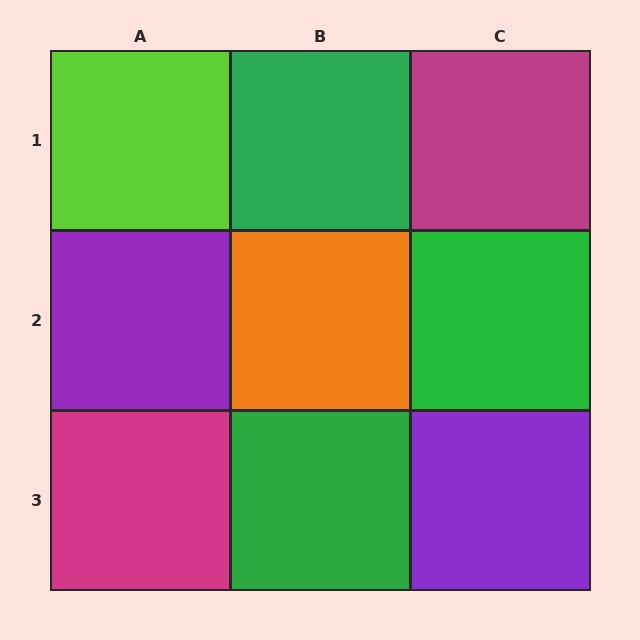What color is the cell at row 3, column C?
Purple.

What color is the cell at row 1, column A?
Lime.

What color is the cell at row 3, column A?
Magenta.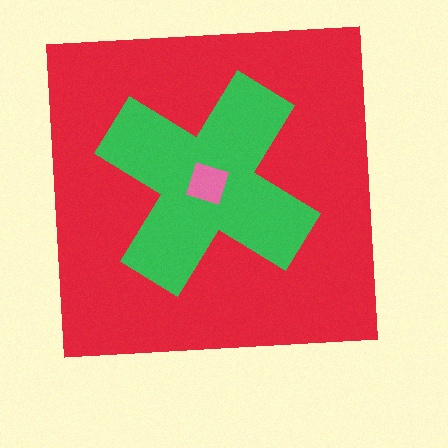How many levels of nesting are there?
3.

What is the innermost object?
The pink diamond.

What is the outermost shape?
The red square.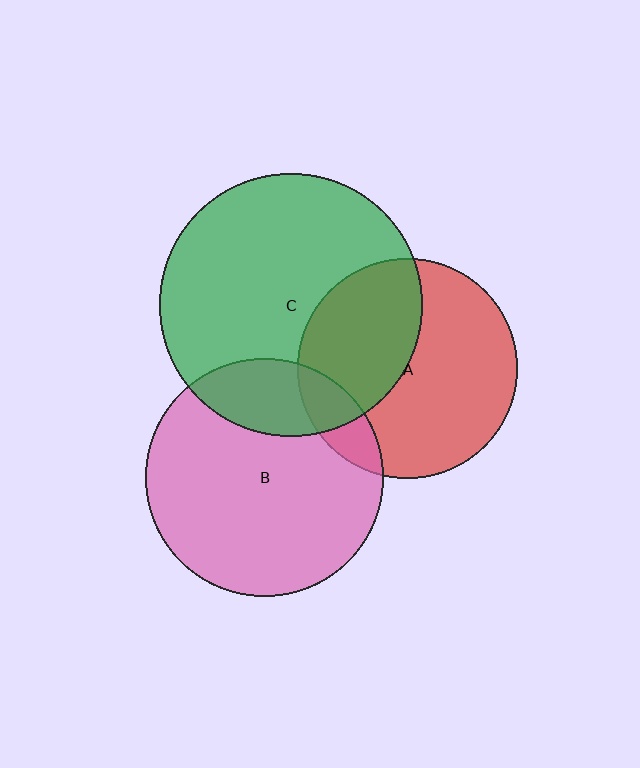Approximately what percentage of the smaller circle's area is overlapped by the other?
Approximately 15%.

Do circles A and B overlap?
Yes.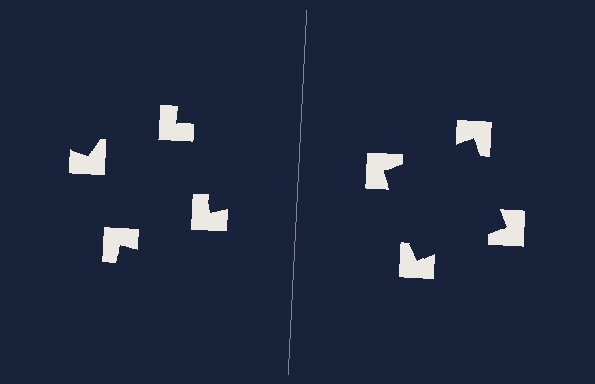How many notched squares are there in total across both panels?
8 — 4 on each side.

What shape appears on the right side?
An illusory square.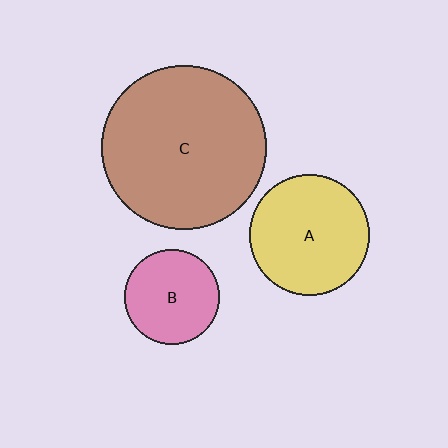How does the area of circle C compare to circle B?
Approximately 3.0 times.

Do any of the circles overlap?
No, none of the circles overlap.